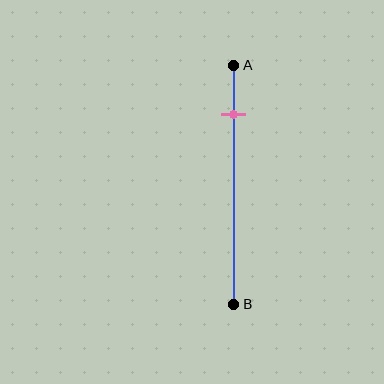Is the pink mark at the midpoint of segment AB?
No, the mark is at about 20% from A, not at the 50% midpoint.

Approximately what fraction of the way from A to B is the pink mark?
The pink mark is approximately 20% of the way from A to B.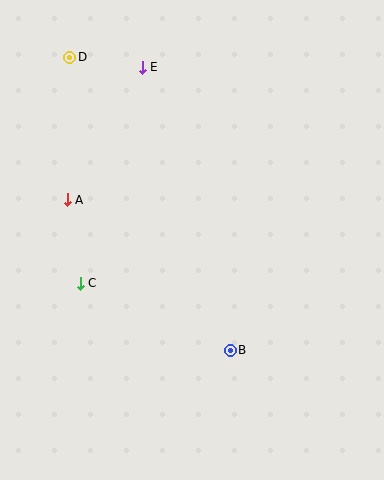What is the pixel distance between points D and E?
The distance between D and E is 74 pixels.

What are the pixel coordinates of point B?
Point B is at (230, 350).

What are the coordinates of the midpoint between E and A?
The midpoint between E and A is at (105, 133).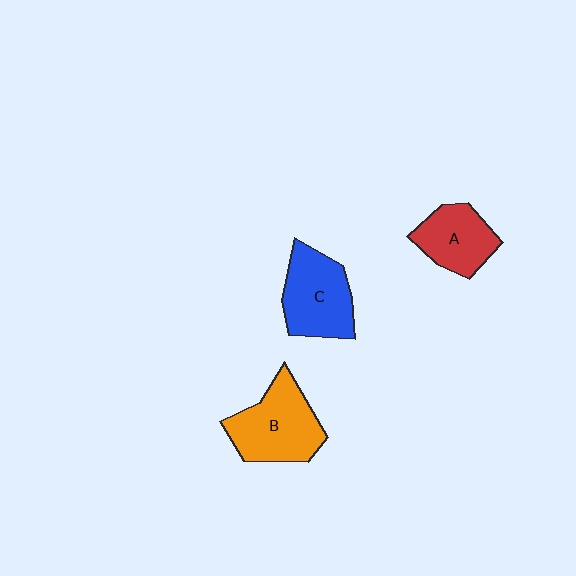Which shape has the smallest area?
Shape A (red).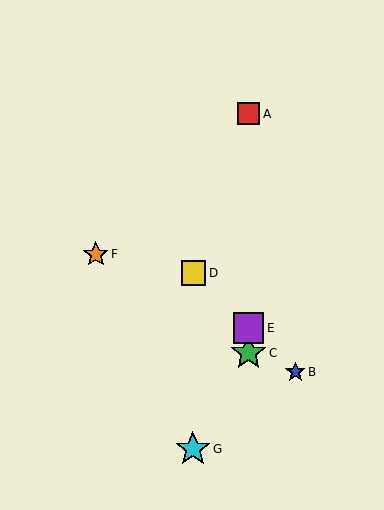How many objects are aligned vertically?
3 objects (A, C, E) are aligned vertically.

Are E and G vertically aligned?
No, E is at x≈249 and G is at x≈193.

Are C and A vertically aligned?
Yes, both are at x≈249.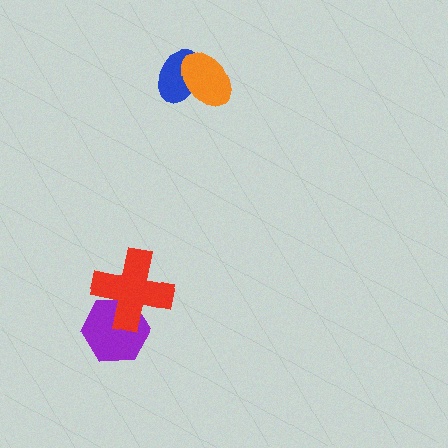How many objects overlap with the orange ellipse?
1 object overlaps with the orange ellipse.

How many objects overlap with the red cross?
1 object overlaps with the red cross.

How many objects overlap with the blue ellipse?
1 object overlaps with the blue ellipse.